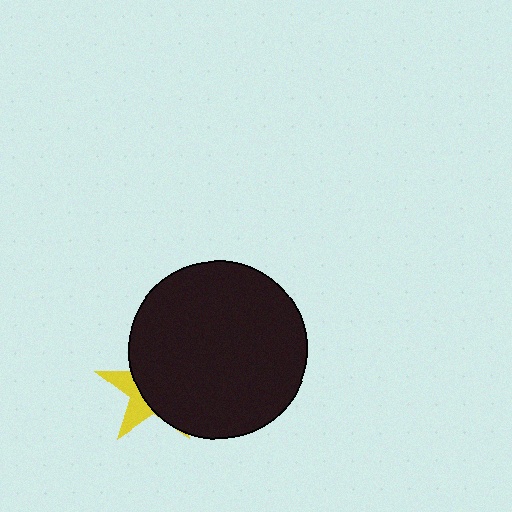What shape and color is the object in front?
The object in front is a black circle.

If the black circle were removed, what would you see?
You would see the complete yellow star.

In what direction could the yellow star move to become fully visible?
The yellow star could move left. That would shift it out from behind the black circle entirely.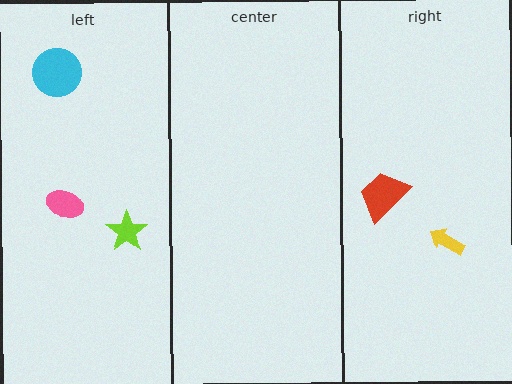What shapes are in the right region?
The yellow arrow, the red trapezoid.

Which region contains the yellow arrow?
The right region.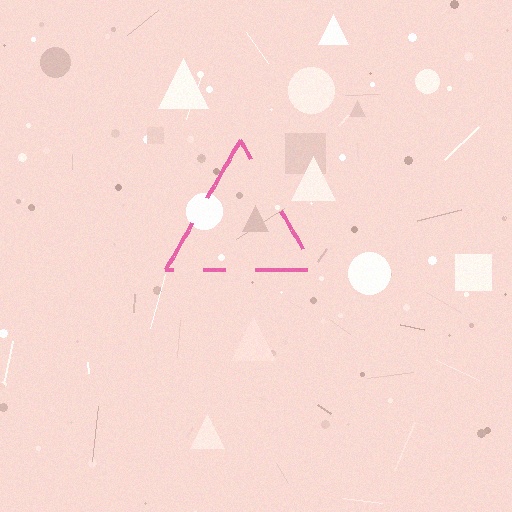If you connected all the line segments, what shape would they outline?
They would outline a triangle.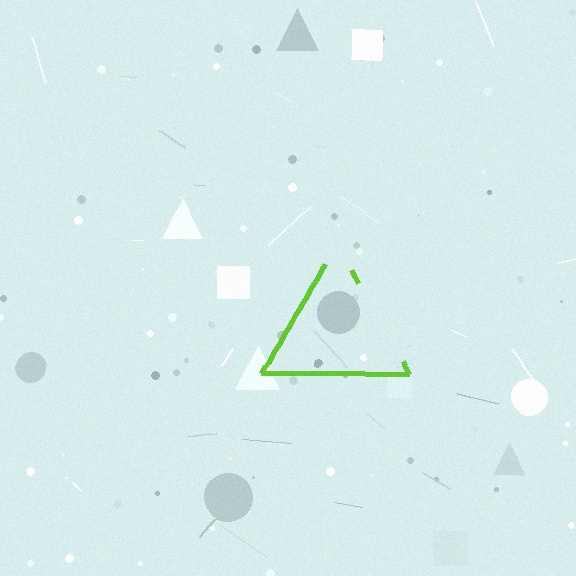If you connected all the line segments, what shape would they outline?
They would outline a triangle.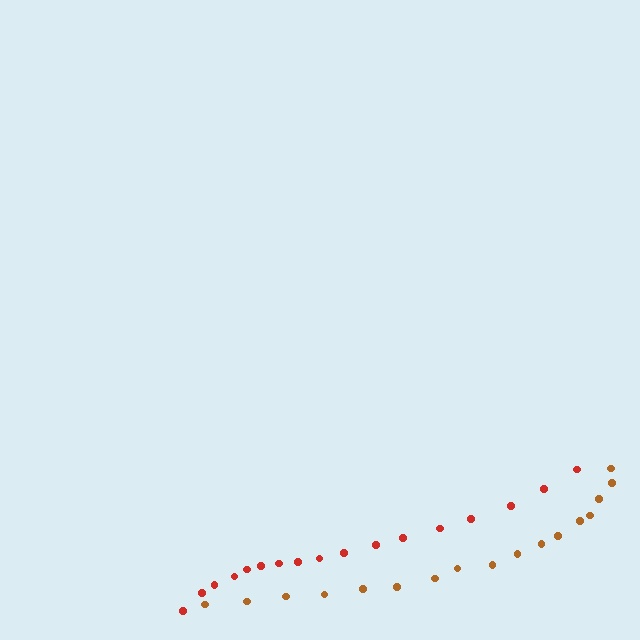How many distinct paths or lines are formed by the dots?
There are 2 distinct paths.